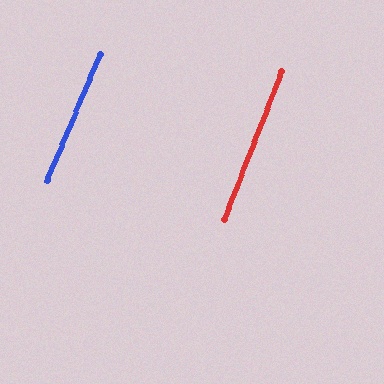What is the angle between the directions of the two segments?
Approximately 2 degrees.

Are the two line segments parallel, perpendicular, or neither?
Parallel — their directions differ by only 1.5°.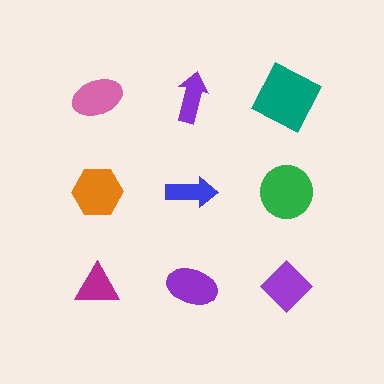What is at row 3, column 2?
A purple ellipse.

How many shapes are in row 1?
3 shapes.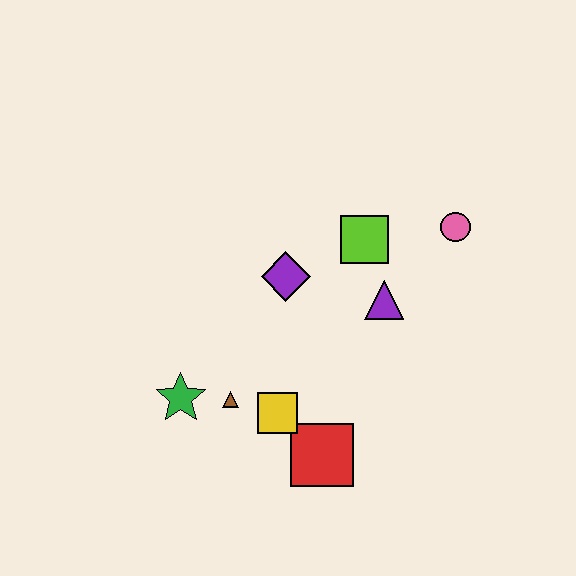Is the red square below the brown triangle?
Yes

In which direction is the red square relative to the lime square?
The red square is below the lime square.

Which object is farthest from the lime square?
The green star is farthest from the lime square.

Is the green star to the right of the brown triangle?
No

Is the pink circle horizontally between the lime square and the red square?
No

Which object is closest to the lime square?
The purple triangle is closest to the lime square.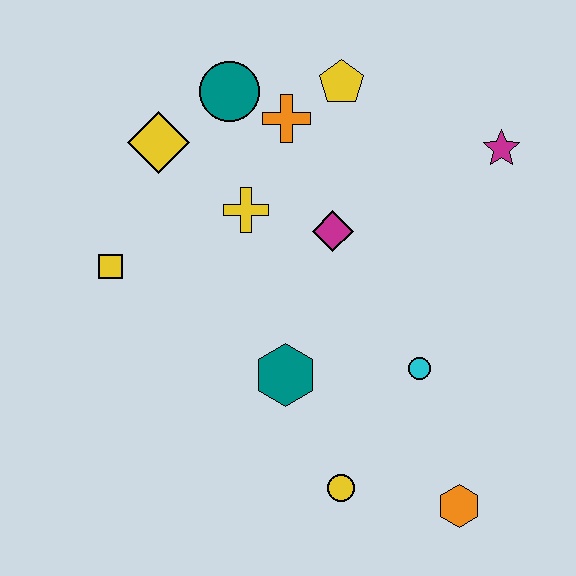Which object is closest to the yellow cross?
The magenta diamond is closest to the yellow cross.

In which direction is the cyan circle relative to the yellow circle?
The cyan circle is above the yellow circle.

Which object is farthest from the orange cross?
The orange hexagon is farthest from the orange cross.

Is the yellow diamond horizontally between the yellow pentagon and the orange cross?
No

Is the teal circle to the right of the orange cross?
No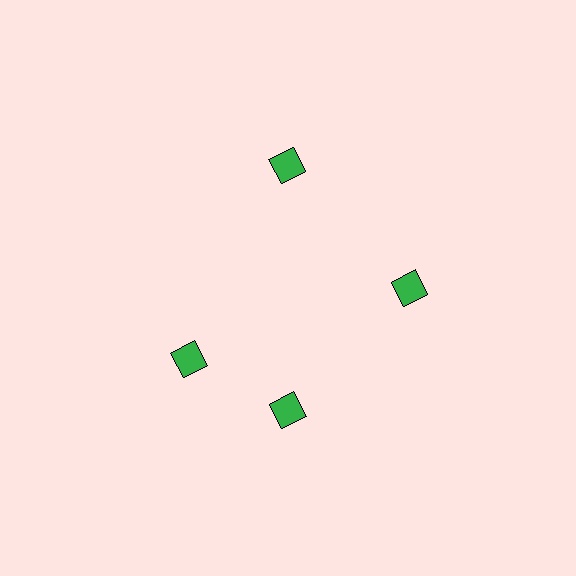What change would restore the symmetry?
The symmetry would be restored by rotating it back into even spacing with its neighbors so that all 4 diamonds sit at equal angles and equal distance from the center.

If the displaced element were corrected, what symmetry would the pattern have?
It would have 4-fold rotational symmetry — the pattern would map onto itself every 90 degrees.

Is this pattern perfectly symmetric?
No. The 4 green diamonds are arranged in a ring, but one element near the 9 o'clock position is rotated out of alignment along the ring, breaking the 4-fold rotational symmetry.